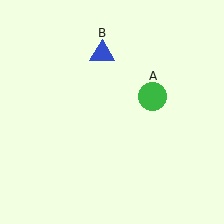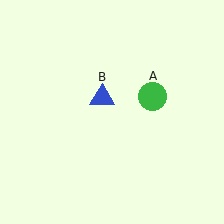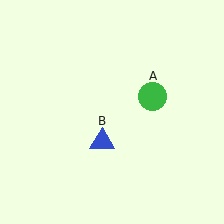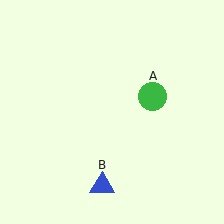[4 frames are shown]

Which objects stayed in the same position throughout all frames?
Green circle (object A) remained stationary.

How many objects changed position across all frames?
1 object changed position: blue triangle (object B).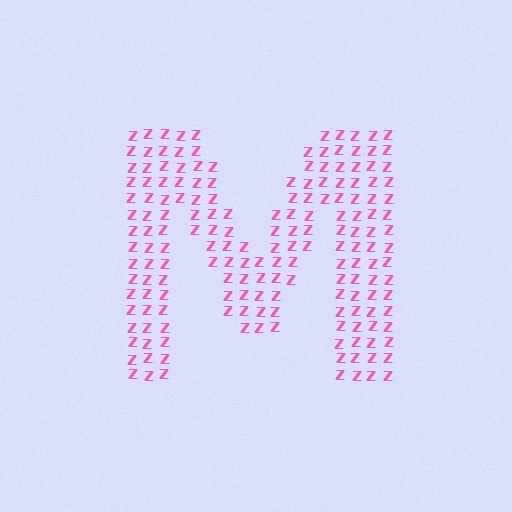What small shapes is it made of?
It is made of small letter Z's.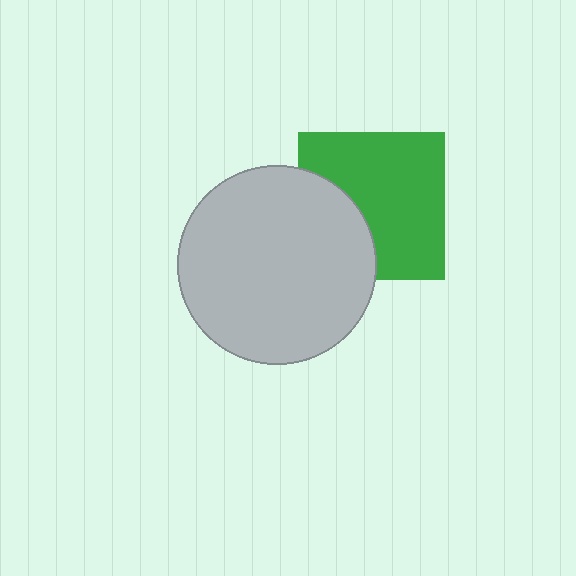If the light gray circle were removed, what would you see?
You would see the complete green square.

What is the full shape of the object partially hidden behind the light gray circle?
The partially hidden object is a green square.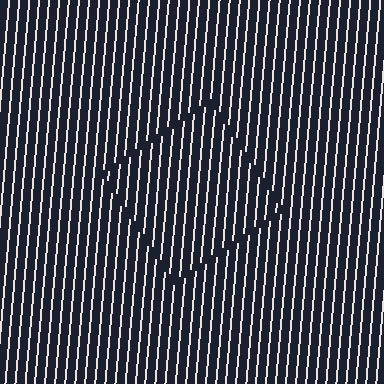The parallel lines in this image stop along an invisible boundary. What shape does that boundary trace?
An illusory square. The interior of the shape contains the same grating, shifted by half a period — the contour is defined by the phase discontinuity where line-ends from the inner and outer gratings abut.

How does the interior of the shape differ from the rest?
The interior of the shape contains the same grating, shifted by half a period — the contour is defined by the phase discontinuity where line-ends from the inner and outer gratings abut.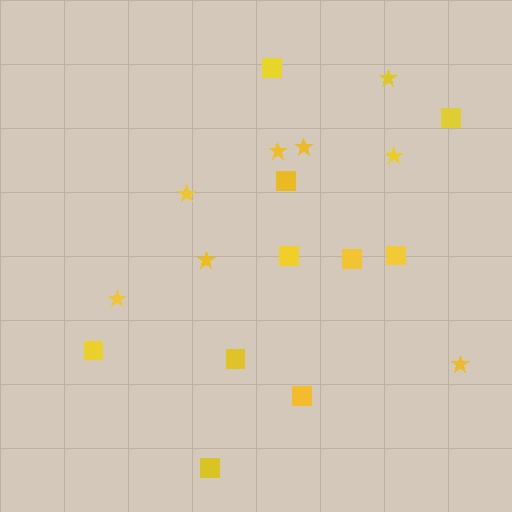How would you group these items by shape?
There are 2 groups: one group of squares (10) and one group of stars (8).